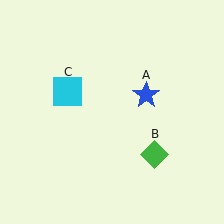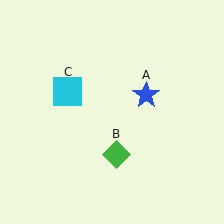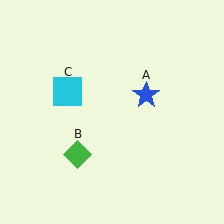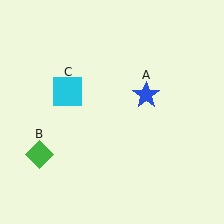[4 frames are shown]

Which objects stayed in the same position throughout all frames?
Blue star (object A) and cyan square (object C) remained stationary.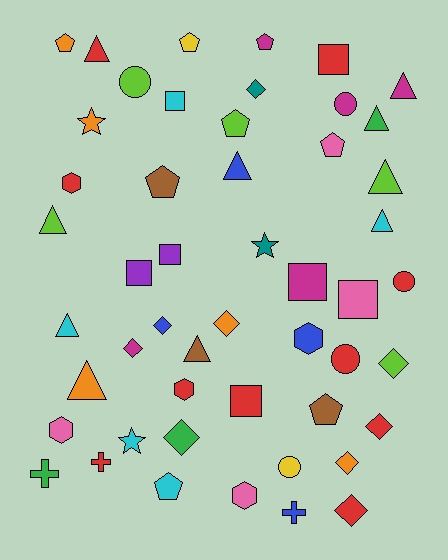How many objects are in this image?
There are 50 objects.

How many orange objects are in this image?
There are 5 orange objects.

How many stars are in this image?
There are 3 stars.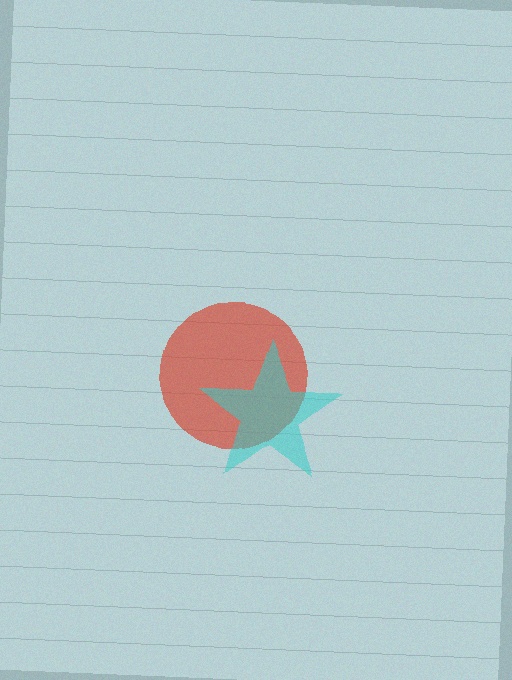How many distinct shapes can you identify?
There are 2 distinct shapes: a red circle, a cyan star.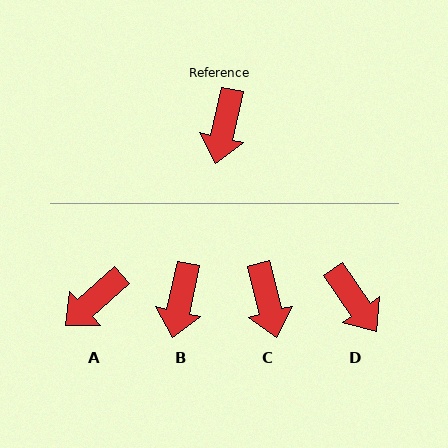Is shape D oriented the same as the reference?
No, it is off by about 47 degrees.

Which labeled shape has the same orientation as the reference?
B.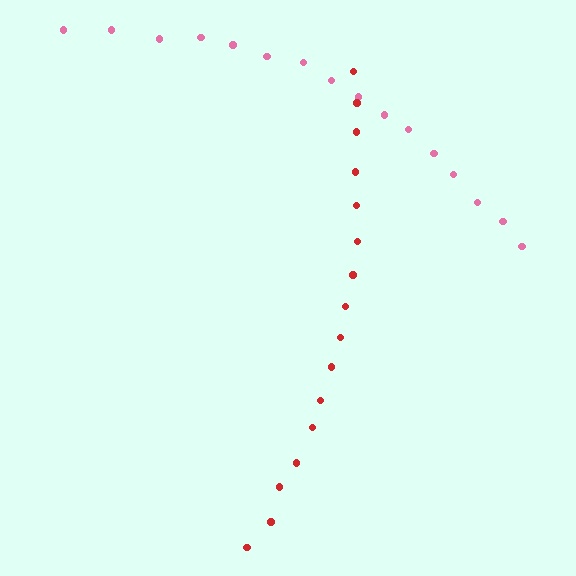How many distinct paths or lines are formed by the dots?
There are 2 distinct paths.